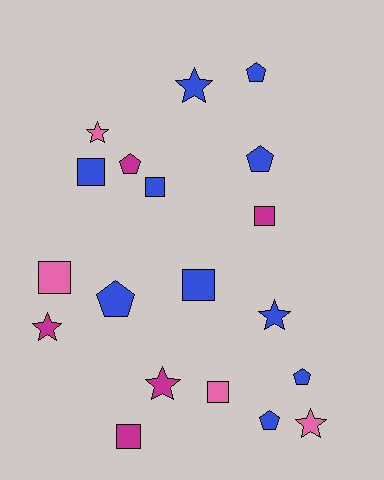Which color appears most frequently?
Blue, with 10 objects.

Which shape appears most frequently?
Square, with 7 objects.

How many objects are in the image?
There are 19 objects.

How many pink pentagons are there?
There are no pink pentagons.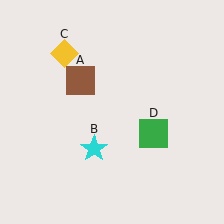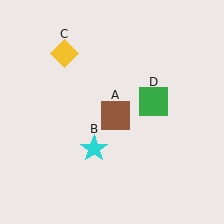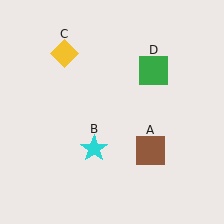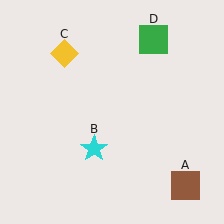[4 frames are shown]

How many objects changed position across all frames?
2 objects changed position: brown square (object A), green square (object D).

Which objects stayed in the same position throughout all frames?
Cyan star (object B) and yellow diamond (object C) remained stationary.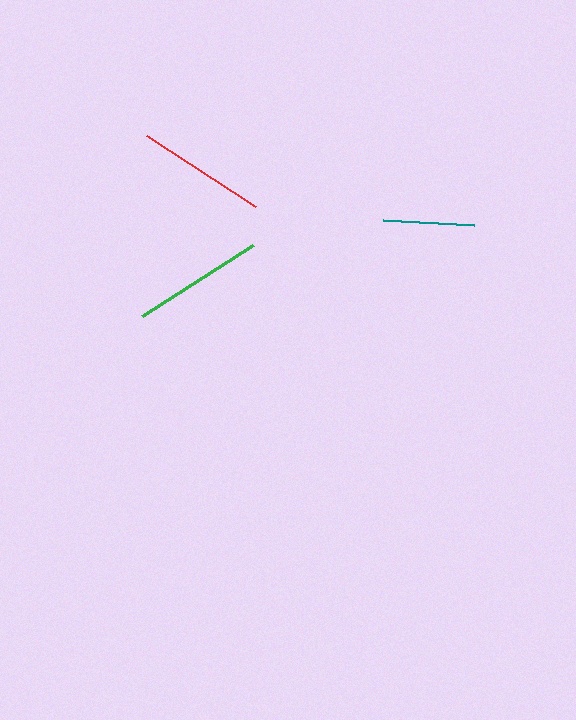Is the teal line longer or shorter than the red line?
The red line is longer than the teal line.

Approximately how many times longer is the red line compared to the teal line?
The red line is approximately 1.4 times the length of the teal line.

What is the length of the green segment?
The green segment is approximately 132 pixels long.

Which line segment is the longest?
The green line is the longest at approximately 132 pixels.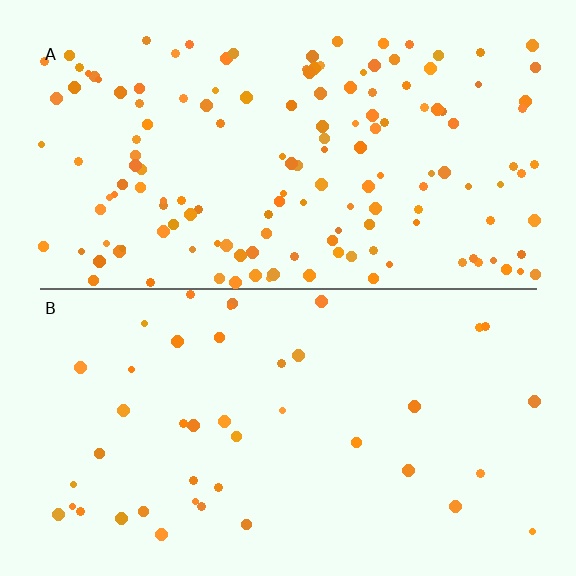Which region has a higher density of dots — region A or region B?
A (the top).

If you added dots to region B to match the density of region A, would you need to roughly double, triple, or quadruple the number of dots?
Approximately triple.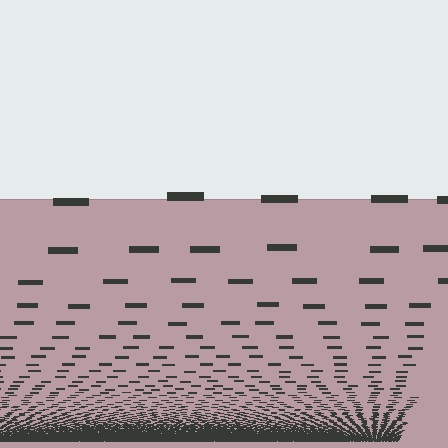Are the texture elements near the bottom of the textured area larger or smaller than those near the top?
Smaller. The gradient is inverted — elements near the bottom are smaller and denser.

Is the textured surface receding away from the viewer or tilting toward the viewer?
The surface appears to tilt toward the viewer. Texture elements get larger and sparser toward the top.